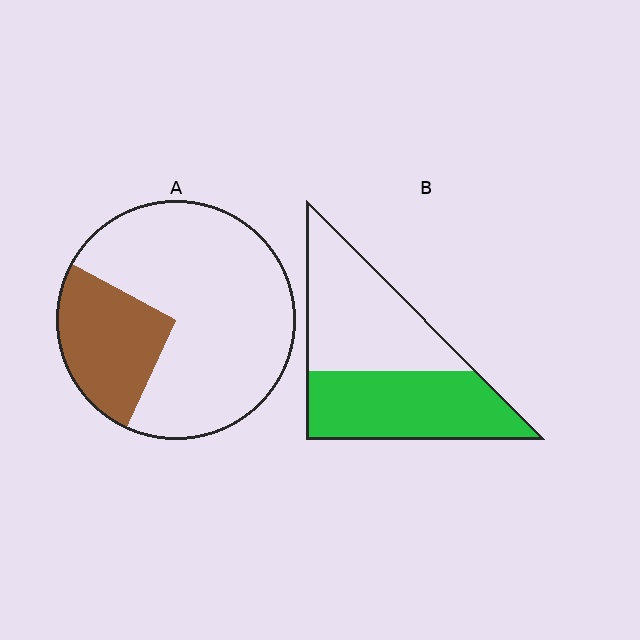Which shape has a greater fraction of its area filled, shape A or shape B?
Shape B.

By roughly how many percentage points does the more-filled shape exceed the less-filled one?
By roughly 25 percentage points (B over A).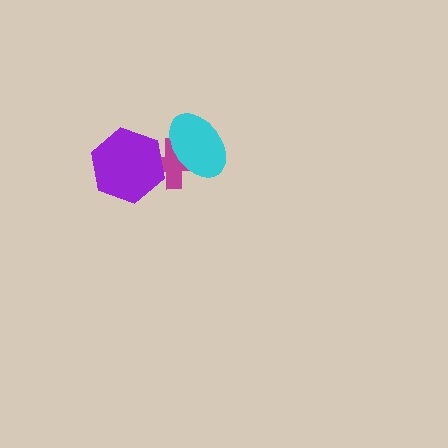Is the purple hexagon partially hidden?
No, no other shape covers it.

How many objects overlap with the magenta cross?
2 objects overlap with the magenta cross.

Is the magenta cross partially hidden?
Yes, it is partially covered by another shape.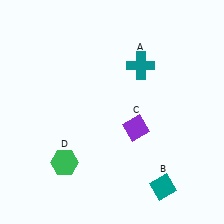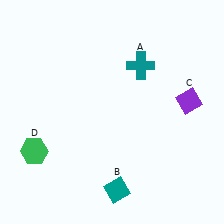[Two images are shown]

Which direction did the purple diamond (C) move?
The purple diamond (C) moved right.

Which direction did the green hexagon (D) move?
The green hexagon (D) moved left.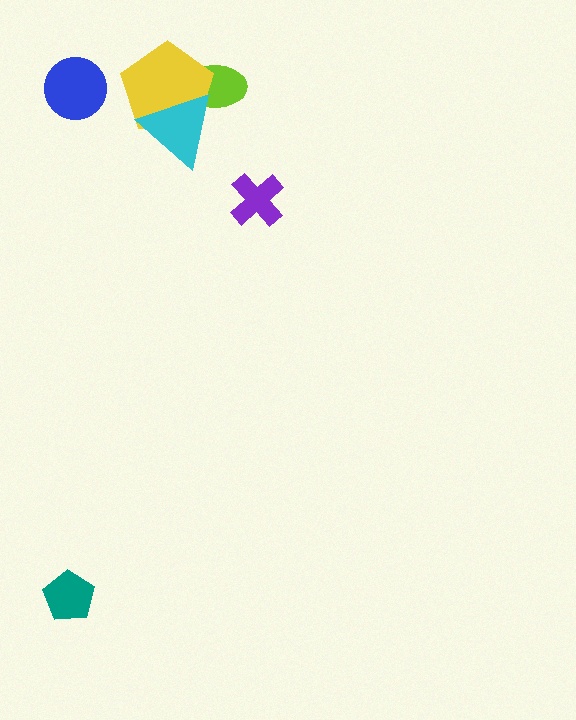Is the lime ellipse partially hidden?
Yes, it is partially covered by another shape.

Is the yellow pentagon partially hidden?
Yes, it is partially covered by another shape.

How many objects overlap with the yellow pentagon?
2 objects overlap with the yellow pentagon.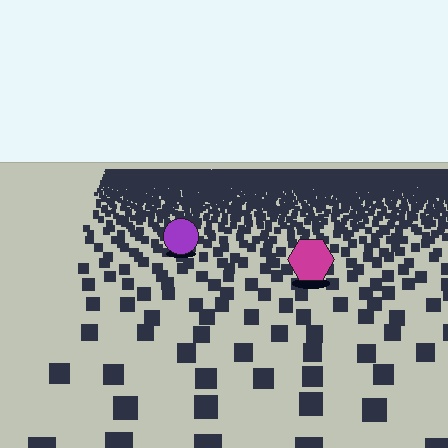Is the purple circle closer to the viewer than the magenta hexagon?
No. The magenta hexagon is closer — you can tell from the texture gradient: the ground texture is coarser near it.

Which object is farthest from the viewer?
The purple circle is farthest from the viewer. It appears smaller and the ground texture around it is denser.